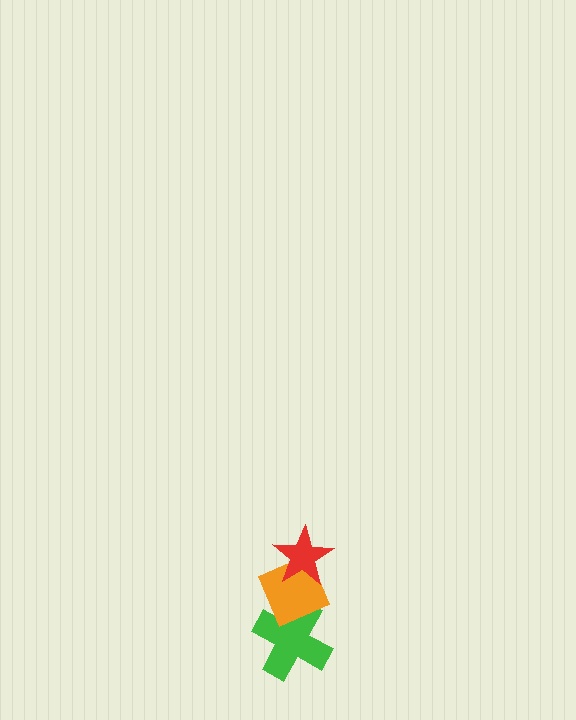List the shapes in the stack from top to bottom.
From top to bottom: the red star, the orange diamond, the green cross.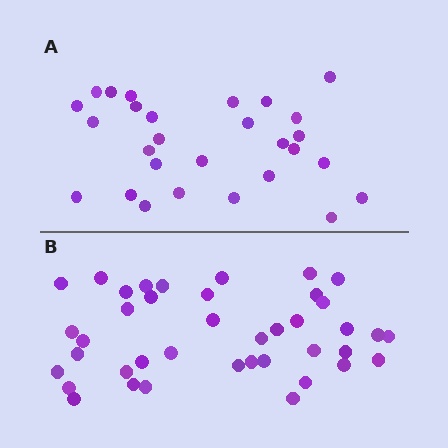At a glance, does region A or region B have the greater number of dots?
Region B (the bottom region) has more dots.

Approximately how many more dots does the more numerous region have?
Region B has roughly 12 or so more dots than region A.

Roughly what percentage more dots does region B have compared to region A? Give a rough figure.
About 45% more.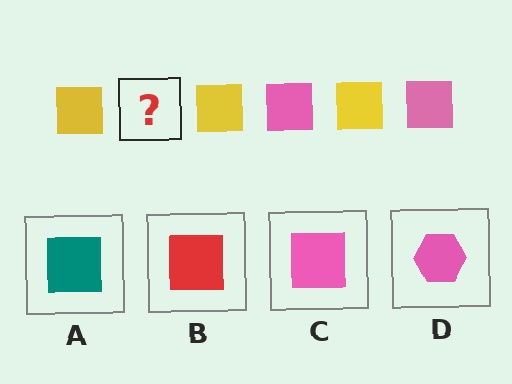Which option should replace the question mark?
Option C.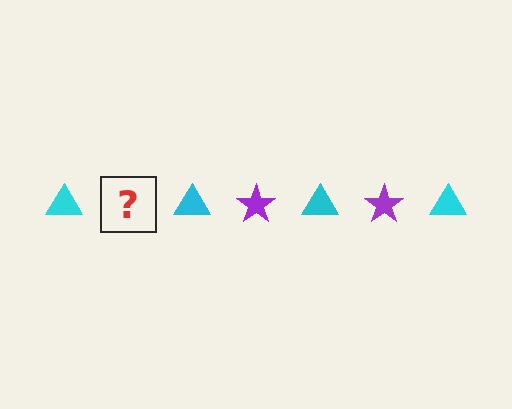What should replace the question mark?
The question mark should be replaced with a purple star.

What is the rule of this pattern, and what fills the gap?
The rule is that the pattern alternates between cyan triangle and purple star. The gap should be filled with a purple star.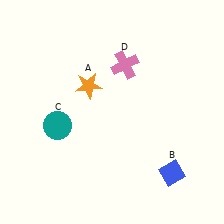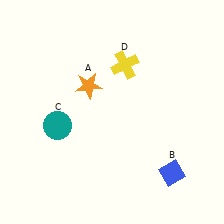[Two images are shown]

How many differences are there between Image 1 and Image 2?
There is 1 difference between the two images.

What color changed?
The cross (D) changed from pink in Image 1 to yellow in Image 2.